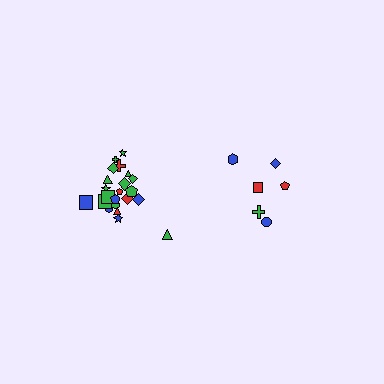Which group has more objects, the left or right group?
The left group.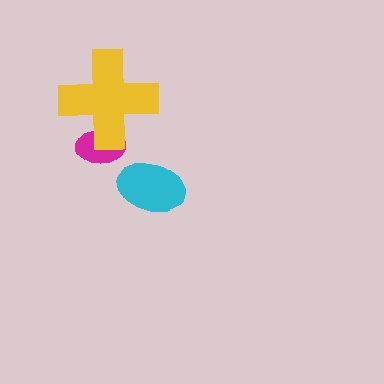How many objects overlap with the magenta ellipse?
1 object overlaps with the magenta ellipse.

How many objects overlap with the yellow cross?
1 object overlaps with the yellow cross.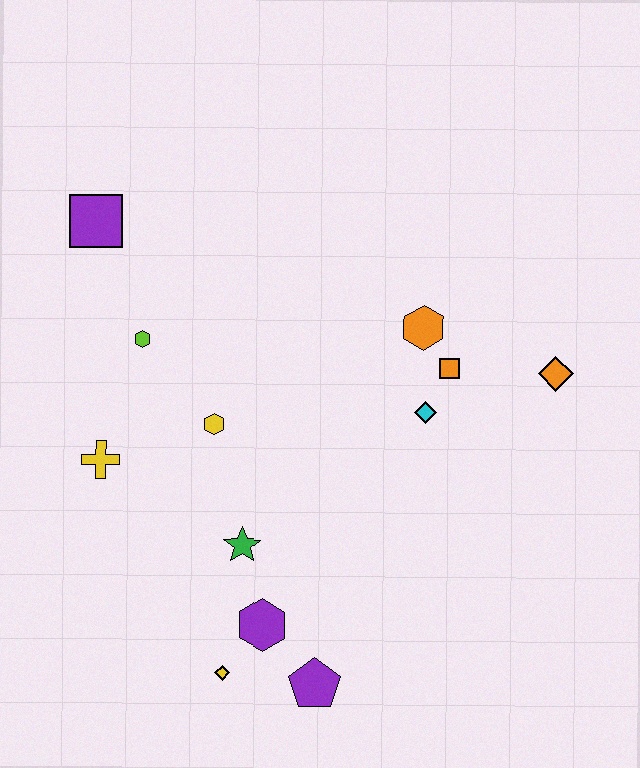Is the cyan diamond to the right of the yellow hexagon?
Yes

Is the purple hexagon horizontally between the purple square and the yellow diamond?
No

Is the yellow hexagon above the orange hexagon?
No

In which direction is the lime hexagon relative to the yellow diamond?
The lime hexagon is above the yellow diamond.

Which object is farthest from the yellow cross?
The orange diamond is farthest from the yellow cross.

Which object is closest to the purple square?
The lime hexagon is closest to the purple square.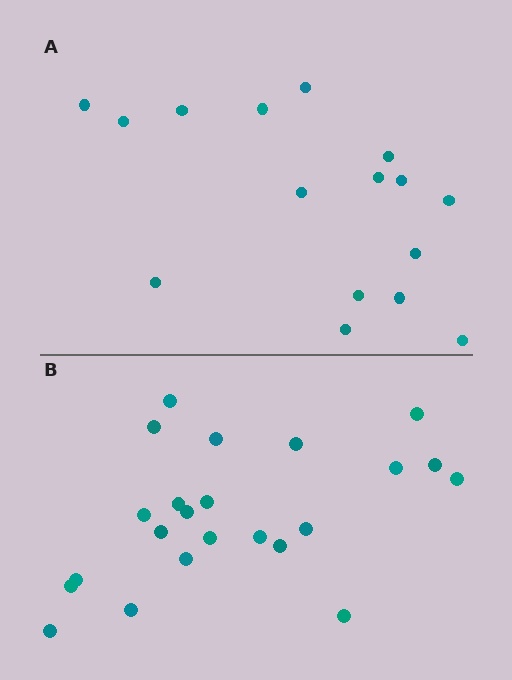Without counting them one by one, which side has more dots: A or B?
Region B (the bottom region) has more dots.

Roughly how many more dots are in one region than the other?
Region B has roughly 8 or so more dots than region A.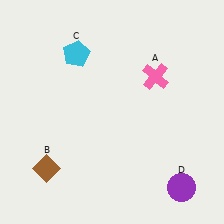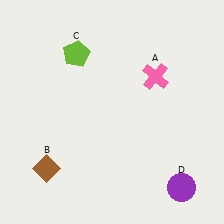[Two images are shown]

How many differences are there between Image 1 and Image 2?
There is 1 difference between the two images.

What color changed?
The pentagon (C) changed from cyan in Image 1 to lime in Image 2.